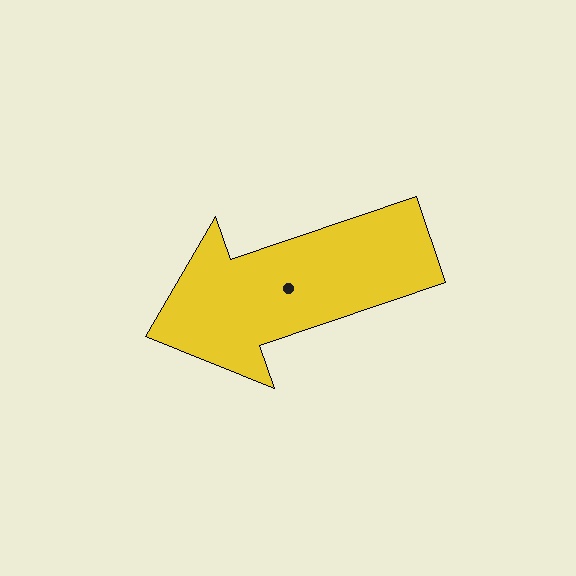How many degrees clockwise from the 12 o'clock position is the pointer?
Approximately 251 degrees.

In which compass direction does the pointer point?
West.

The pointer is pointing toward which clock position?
Roughly 8 o'clock.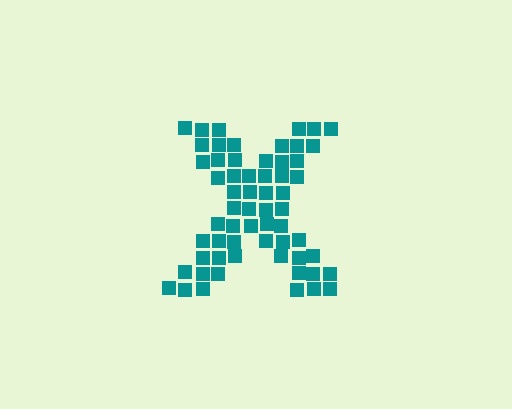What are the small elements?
The small elements are squares.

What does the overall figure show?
The overall figure shows the letter X.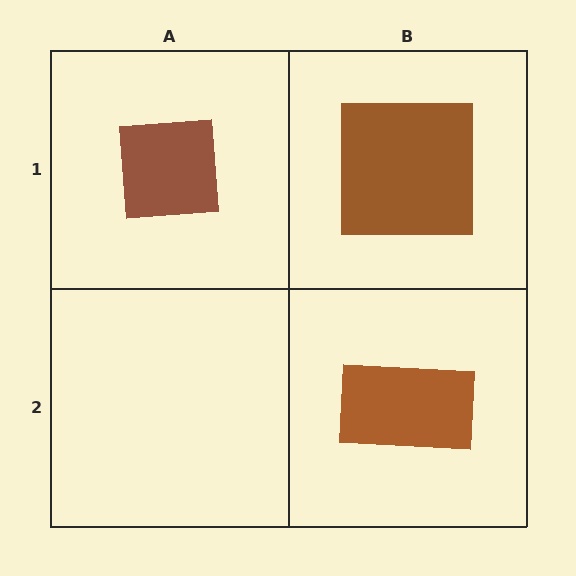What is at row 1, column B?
A brown square.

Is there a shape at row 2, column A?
No, that cell is empty.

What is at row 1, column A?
A brown square.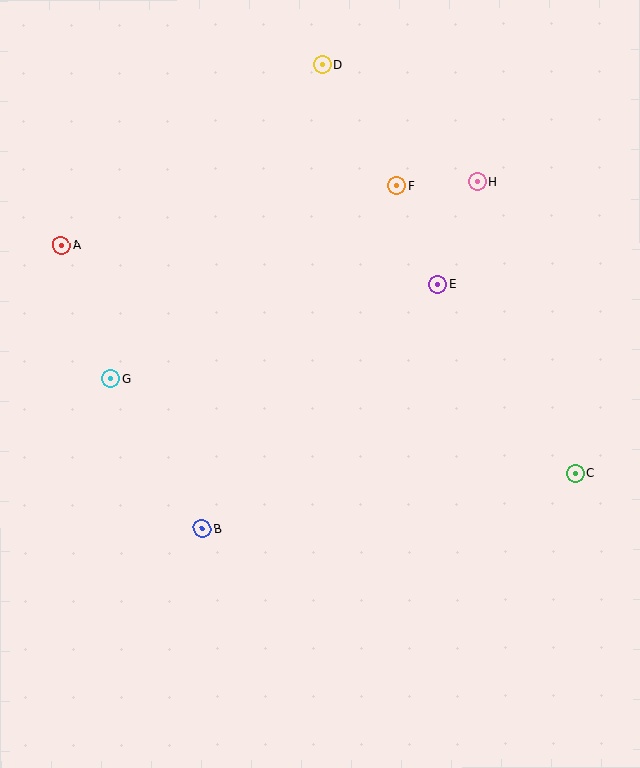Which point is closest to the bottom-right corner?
Point C is closest to the bottom-right corner.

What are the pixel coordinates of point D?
Point D is at (322, 65).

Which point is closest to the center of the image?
Point E at (438, 284) is closest to the center.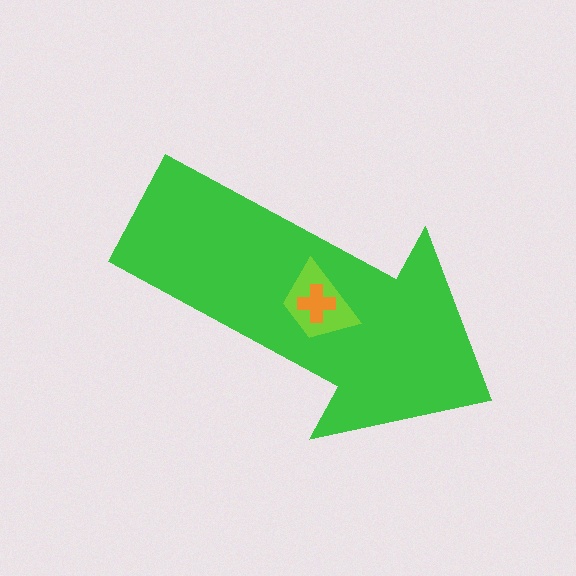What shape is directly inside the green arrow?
The lime trapezoid.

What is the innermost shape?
The orange cross.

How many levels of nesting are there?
3.